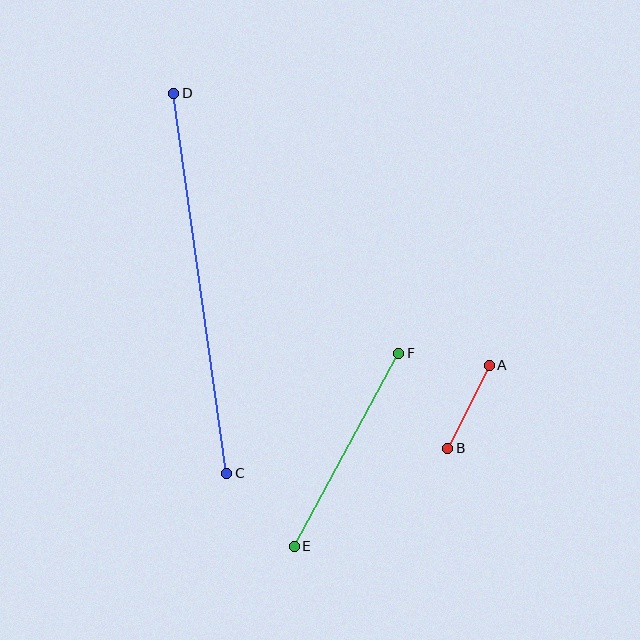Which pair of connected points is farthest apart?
Points C and D are farthest apart.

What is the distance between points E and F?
The distance is approximately 219 pixels.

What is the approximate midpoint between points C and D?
The midpoint is at approximately (200, 283) pixels.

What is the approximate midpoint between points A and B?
The midpoint is at approximately (469, 407) pixels.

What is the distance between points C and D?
The distance is approximately 384 pixels.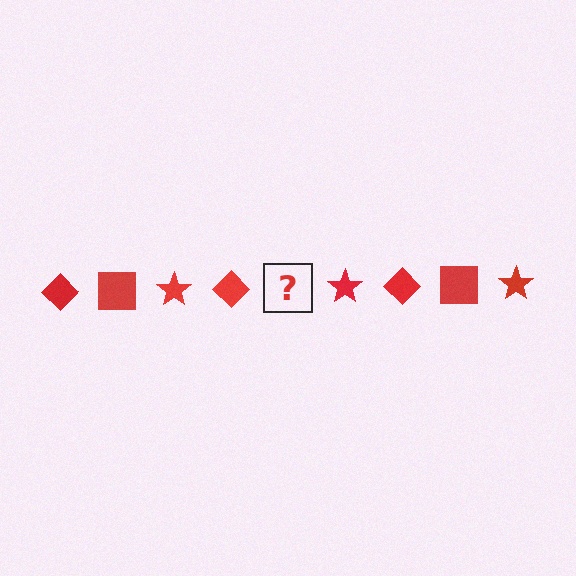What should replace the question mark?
The question mark should be replaced with a red square.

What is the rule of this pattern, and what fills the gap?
The rule is that the pattern cycles through diamond, square, star shapes in red. The gap should be filled with a red square.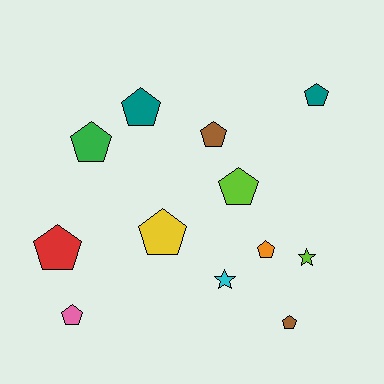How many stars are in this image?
There are 2 stars.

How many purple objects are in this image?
There are no purple objects.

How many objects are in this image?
There are 12 objects.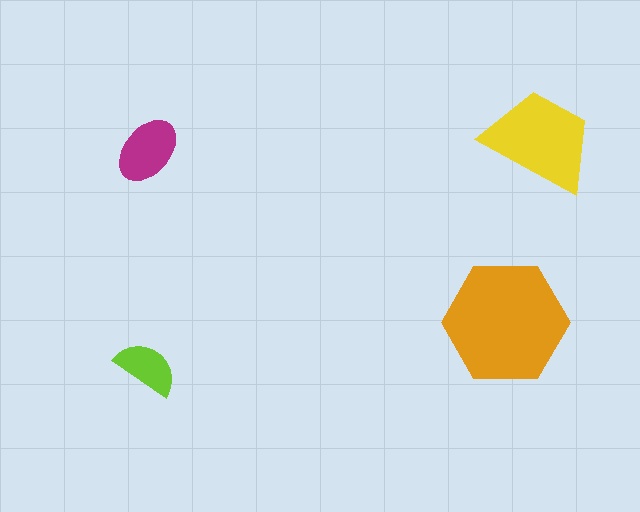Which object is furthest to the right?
The yellow trapezoid is rightmost.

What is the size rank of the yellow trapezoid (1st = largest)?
2nd.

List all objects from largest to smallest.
The orange hexagon, the yellow trapezoid, the magenta ellipse, the lime semicircle.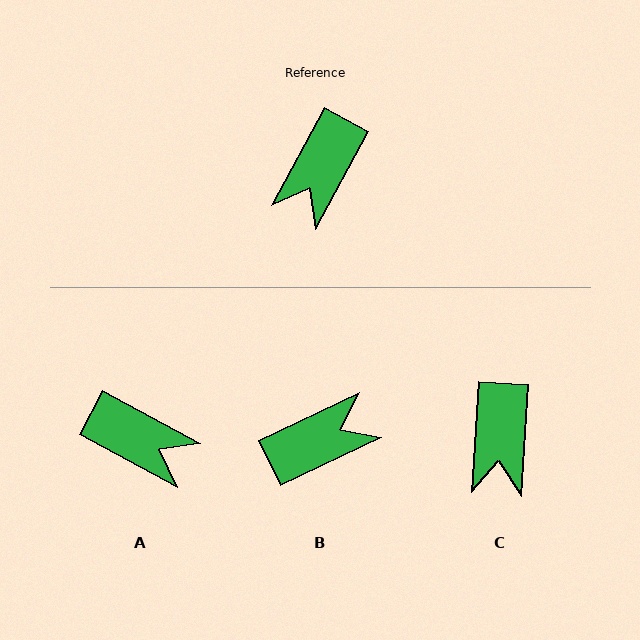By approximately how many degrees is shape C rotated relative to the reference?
Approximately 25 degrees counter-clockwise.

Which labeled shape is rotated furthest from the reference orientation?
B, about 144 degrees away.